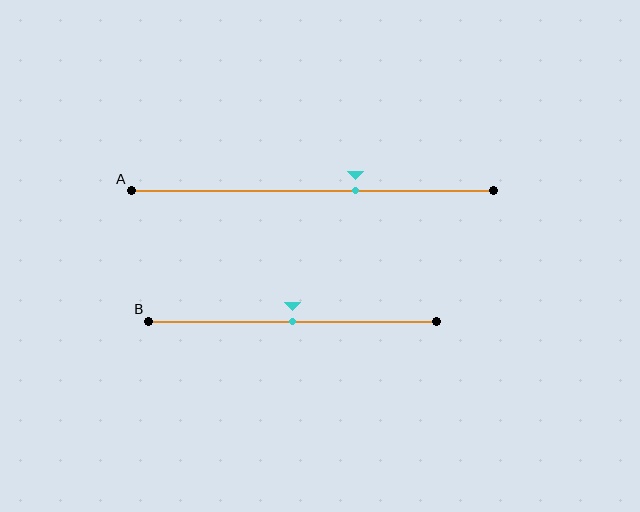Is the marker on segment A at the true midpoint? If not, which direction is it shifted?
No, the marker on segment A is shifted to the right by about 12% of the segment length.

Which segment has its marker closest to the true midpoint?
Segment B has its marker closest to the true midpoint.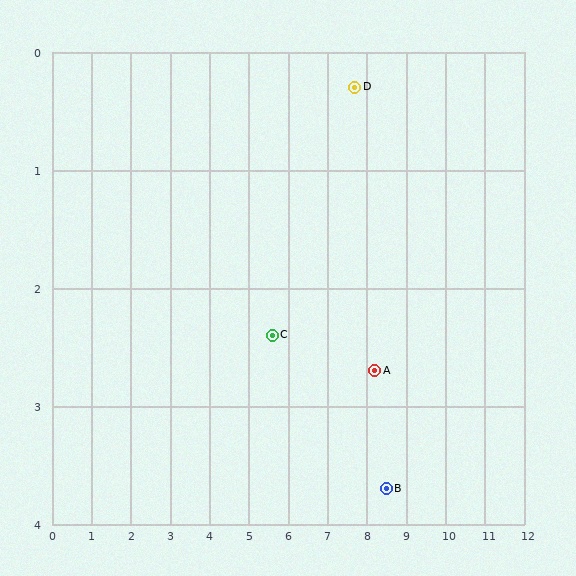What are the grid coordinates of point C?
Point C is at approximately (5.6, 2.4).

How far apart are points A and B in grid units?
Points A and B are about 1.0 grid units apart.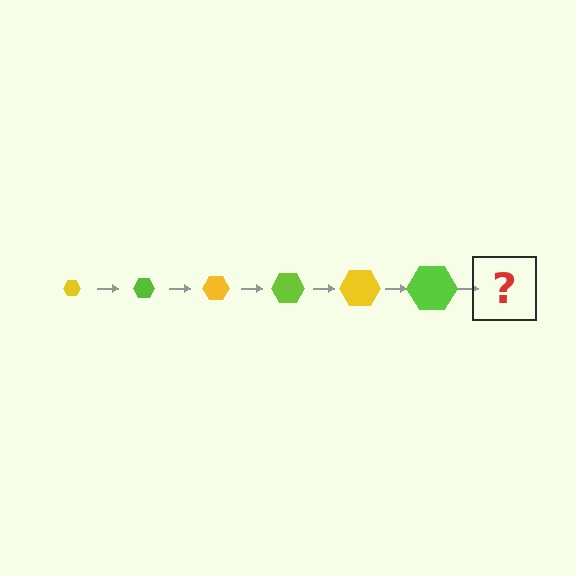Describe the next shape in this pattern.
It should be a yellow hexagon, larger than the previous one.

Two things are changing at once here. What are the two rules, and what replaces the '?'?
The two rules are that the hexagon grows larger each step and the color cycles through yellow and lime. The '?' should be a yellow hexagon, larger than the previous one.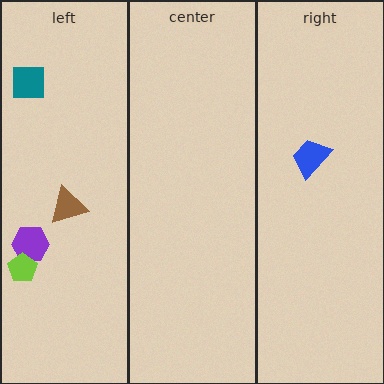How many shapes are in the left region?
4.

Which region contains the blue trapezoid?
The right region.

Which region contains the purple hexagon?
The left region.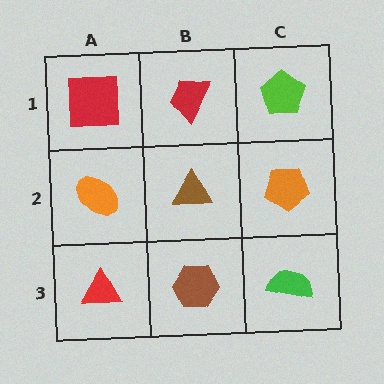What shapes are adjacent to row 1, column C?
An orange pentagon (row 2, column C), a red trapezoid (row 1, column B).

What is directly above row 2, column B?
A red trapezoid.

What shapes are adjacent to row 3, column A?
An orange ellipse (row 2, column A), a brown hexagon (row 3, column B).